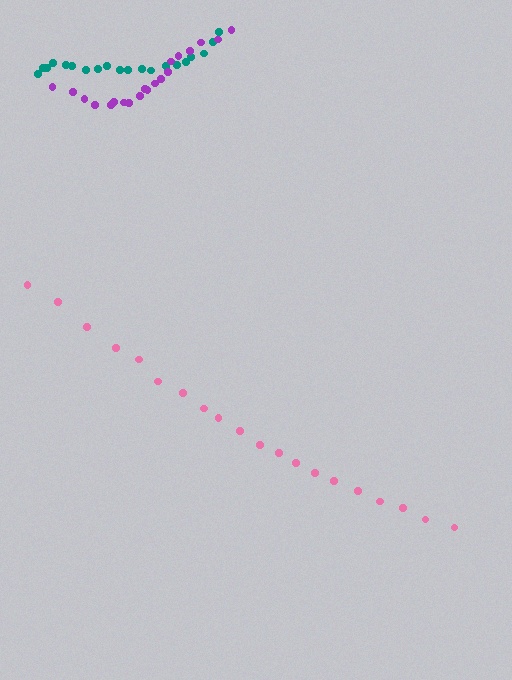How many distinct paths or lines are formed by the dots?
There are 3 distinct paths.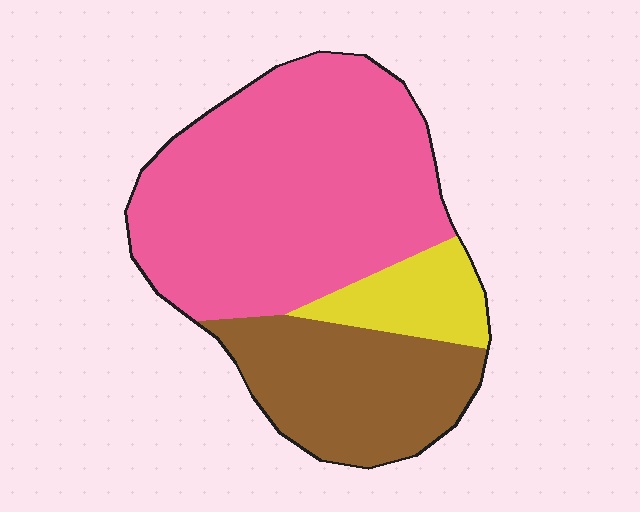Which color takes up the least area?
Yellow, at roughly 10%.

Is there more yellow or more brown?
Brown.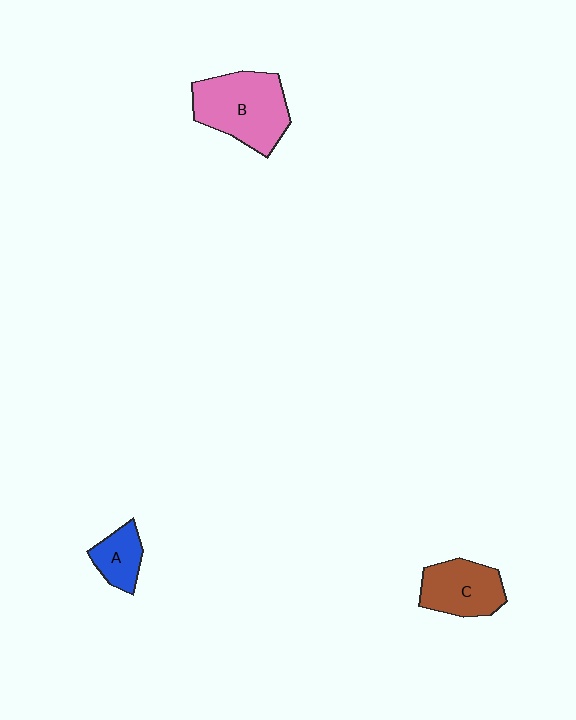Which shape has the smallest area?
Shape A (blue).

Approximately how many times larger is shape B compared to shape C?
Approximately 1.4 times.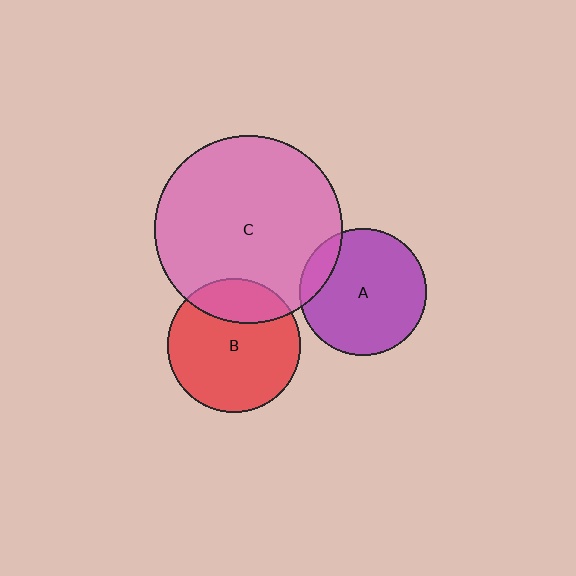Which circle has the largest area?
Circle C (pink).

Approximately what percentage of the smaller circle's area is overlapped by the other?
Approximately 25%.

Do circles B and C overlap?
Yes.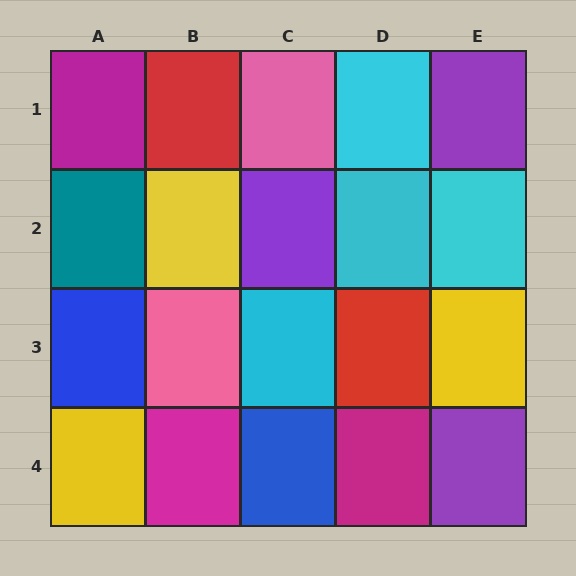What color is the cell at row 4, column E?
Purple.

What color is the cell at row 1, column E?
Purple.